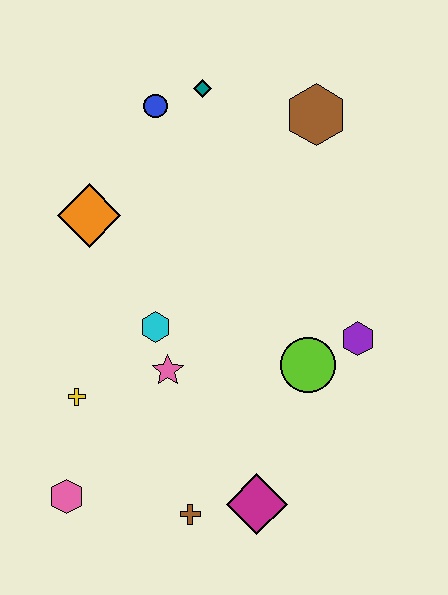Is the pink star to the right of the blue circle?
Yes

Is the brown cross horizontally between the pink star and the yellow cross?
No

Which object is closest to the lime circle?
The purple hexagon is closest to the lime circle.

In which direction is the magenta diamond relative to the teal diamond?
The magenta diamond is below the teal diamond.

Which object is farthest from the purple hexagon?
The pink hexagon is farthest from the purple hexagon.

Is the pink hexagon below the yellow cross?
Yes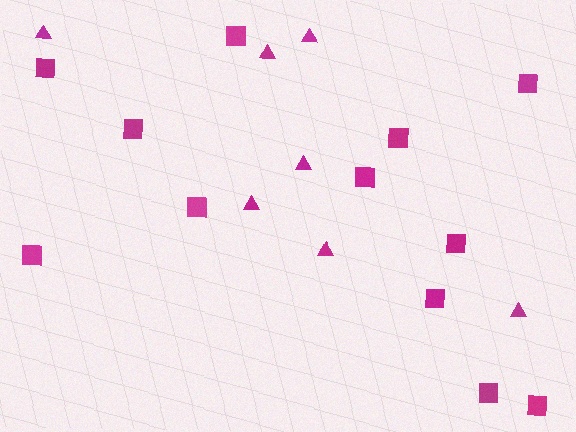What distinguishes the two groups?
There are 2 groups: one group of triangles (7) and one group of squares (12).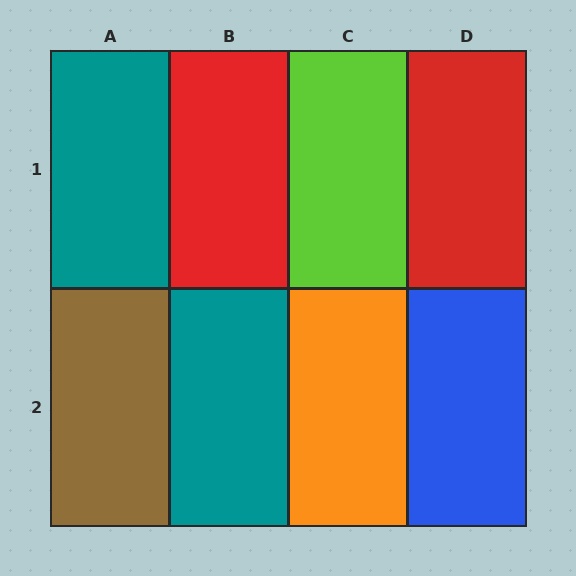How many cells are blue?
1 cell is blue.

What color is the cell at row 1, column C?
Lime.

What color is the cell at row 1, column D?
Red.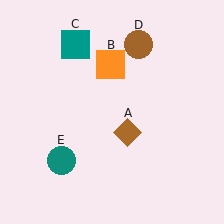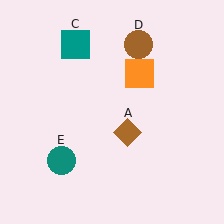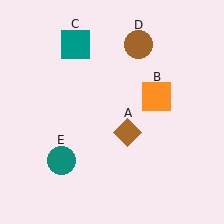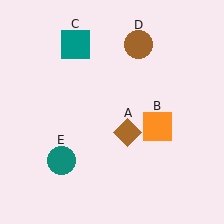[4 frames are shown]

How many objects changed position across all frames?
1 object changed position: orange square (object B).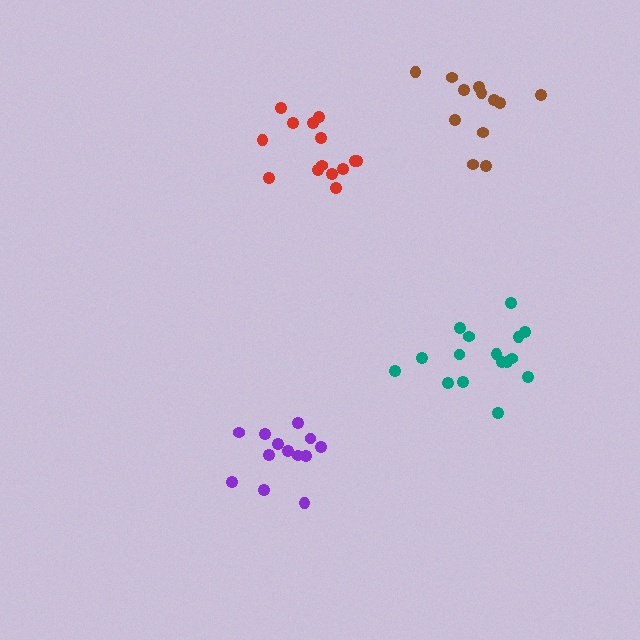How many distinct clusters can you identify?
There are 4 distinct clusters.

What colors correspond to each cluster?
The clusters are colored: purple, teal, brown, red.